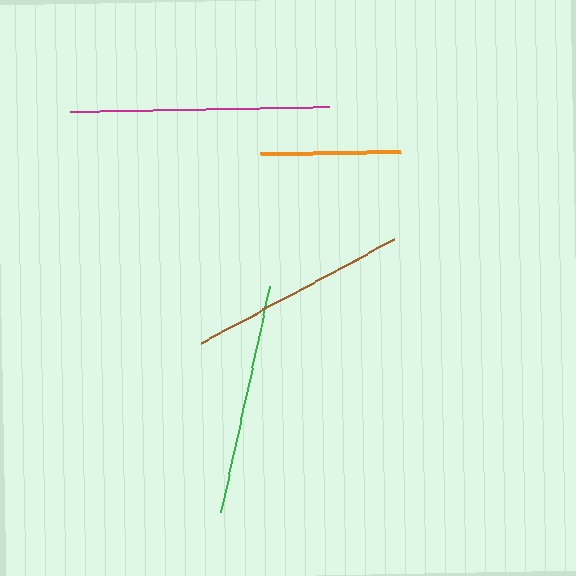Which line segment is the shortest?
The orange line is the shortest at approximately 140 pixels.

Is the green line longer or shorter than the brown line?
The green line is longer than the brown line.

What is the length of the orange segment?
The orange segment is approximately 140 pixels long.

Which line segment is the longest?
The magenta line is the longest at approximately 260 pixels.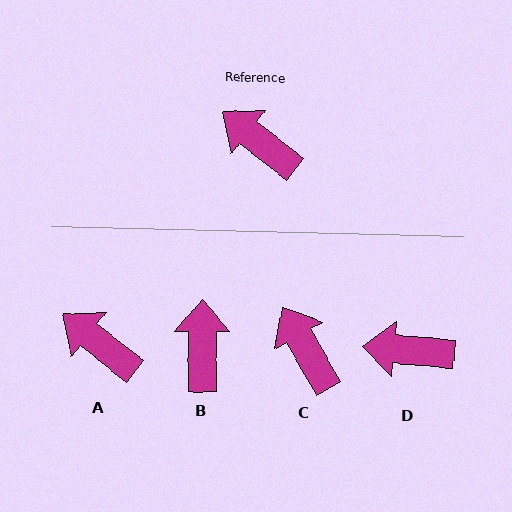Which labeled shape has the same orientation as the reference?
A.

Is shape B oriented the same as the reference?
No, it is off by about 51 degrees.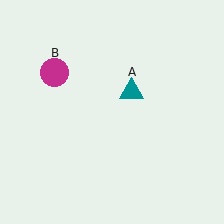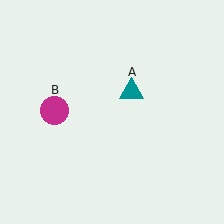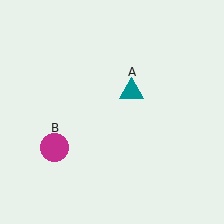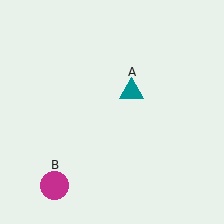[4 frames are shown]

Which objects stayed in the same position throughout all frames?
Teal triangle (object A) remained stationary.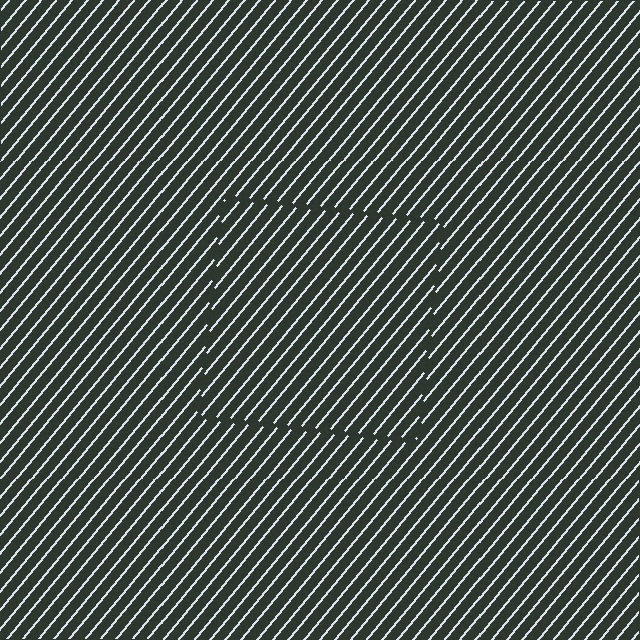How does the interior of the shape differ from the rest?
The interior of the shape contains the same grating, shifted by half a period — the contour is defined by the phase discontinuity where line-ends from the inner and outer gratings abut.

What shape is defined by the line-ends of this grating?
An illusory square. The interior of the shape contains the same grating, shifted by half a period — the contour is defined by the phase discontinuity where line-ends from the inner and outer gratings abut.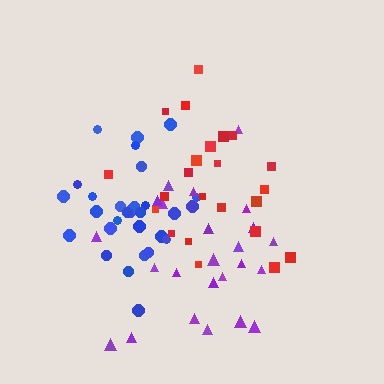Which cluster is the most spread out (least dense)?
Red.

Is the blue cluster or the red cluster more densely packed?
Blue.